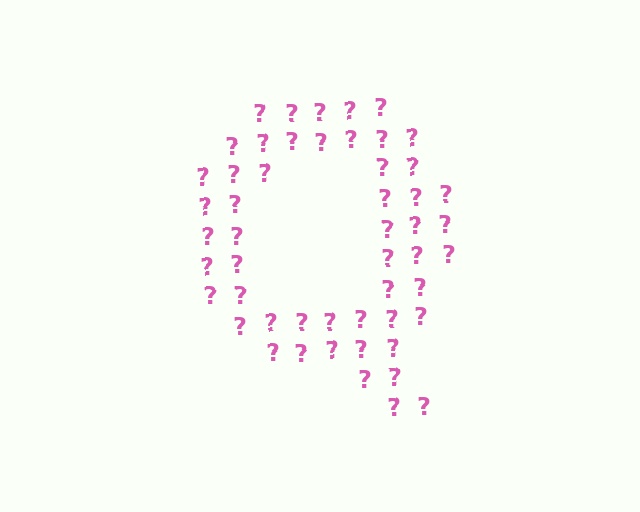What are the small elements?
The small elements are question marks.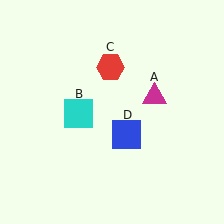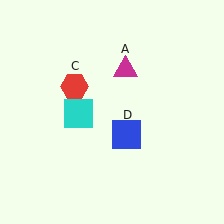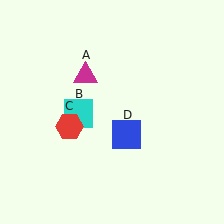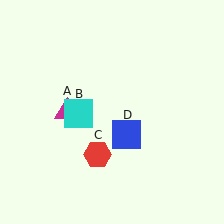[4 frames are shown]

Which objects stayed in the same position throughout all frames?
Cyan square (object B) and blue square (object D) remained stationary.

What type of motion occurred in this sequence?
The magenta triangle (object A), red hexagon (object C) rotated counterclockwise around the center of the scene.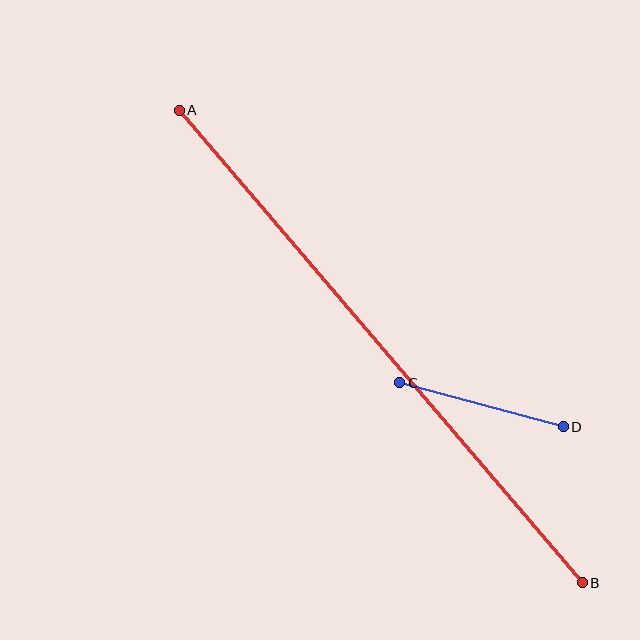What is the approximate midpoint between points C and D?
The midpoint is at approximately (481, 405) pixels.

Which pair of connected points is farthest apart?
Points A and B are farthest apart.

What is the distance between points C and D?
The distance is approximately 169 pixels.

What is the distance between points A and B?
The distance is approximately 621 pixels.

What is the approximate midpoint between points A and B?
The midpoint is at approximately (381, 346) pixels.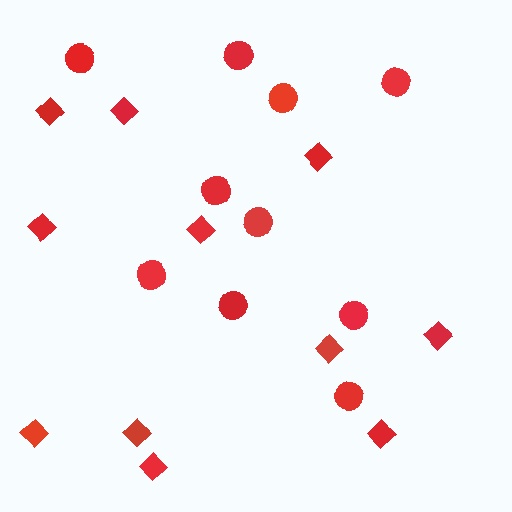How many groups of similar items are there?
There are 2 groups: one group of diamonds (11) and one group of circles (10).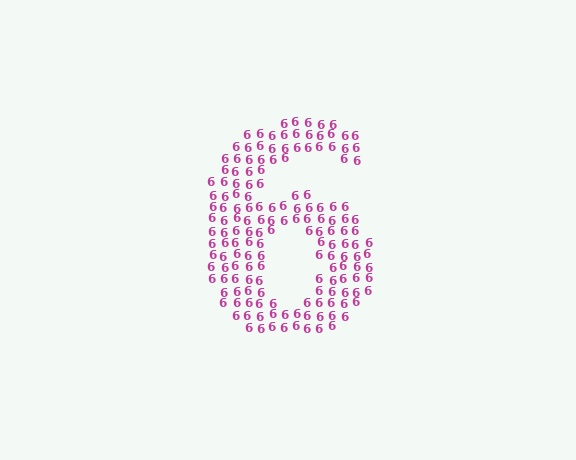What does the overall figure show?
The overall figure shows the digit 6.